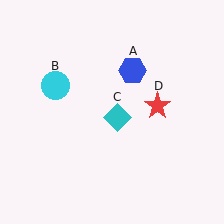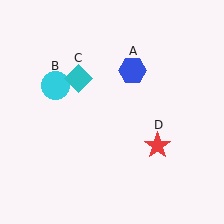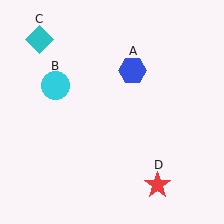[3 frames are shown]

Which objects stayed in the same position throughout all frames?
Blue hexagon (object A) and cyan circle (object B) remained stationary.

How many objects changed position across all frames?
2 objects changed position: cyan diamond (object C), red star (object D).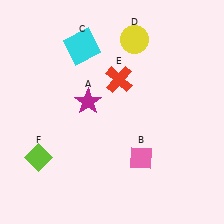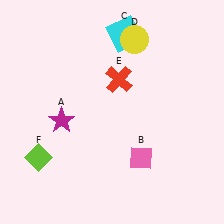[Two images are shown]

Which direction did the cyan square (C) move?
The cyan square (C) moved right.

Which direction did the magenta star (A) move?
The magenta star (A) moved left.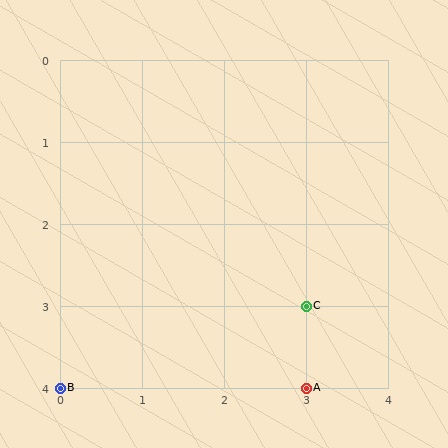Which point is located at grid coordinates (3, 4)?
Point A is at (3, 4).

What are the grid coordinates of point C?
Point C is at grid coordinates (3, 3).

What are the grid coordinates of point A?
Point A is at grid coordinates (3, 4).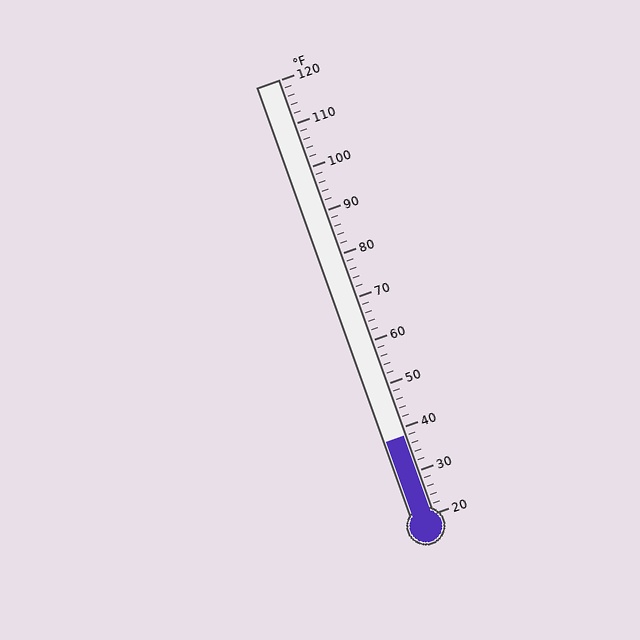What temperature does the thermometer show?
The thermometer shows approximately 38°F.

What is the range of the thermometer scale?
The thermometer scale ranges from 20°F to 120°F.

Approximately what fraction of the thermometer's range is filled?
The thermometer is filled to approximately 20% of its range.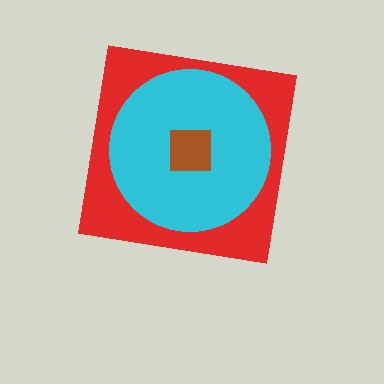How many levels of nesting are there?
3.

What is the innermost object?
The brown square.